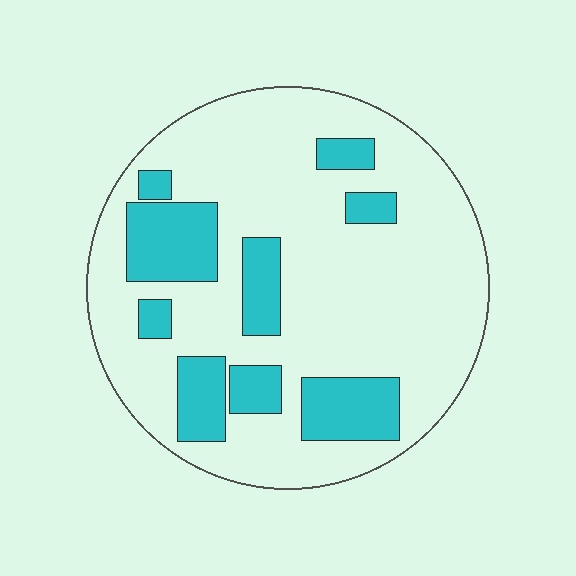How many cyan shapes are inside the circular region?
9.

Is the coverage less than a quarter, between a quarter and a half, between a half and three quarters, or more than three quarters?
Less than a quarter.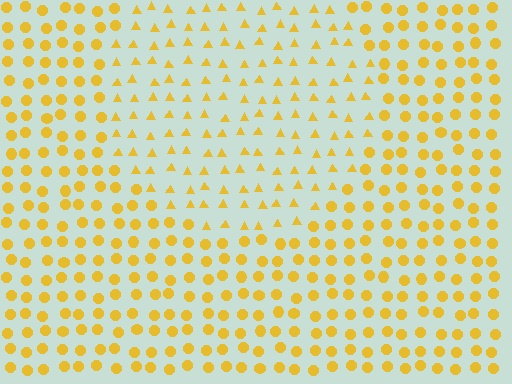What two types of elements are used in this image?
The image uses triangles inside the circle region and circles outside it.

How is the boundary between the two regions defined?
The boundary is defined by a change in element shape: triangles inside vs. circles outside. All elements share the same color and spacing.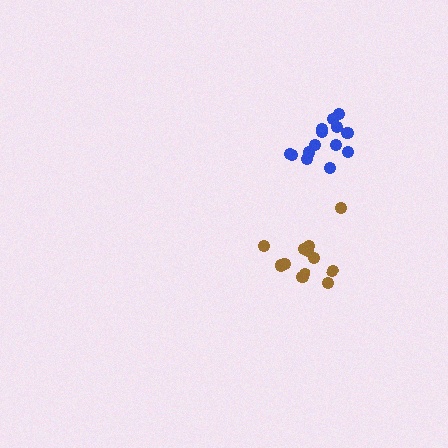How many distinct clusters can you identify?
There are 2 distinct clusters.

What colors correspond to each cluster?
The clusters are colored: blue, brown.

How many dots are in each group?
Group 1: 14 dots, Group 2: 12 dots (26 total).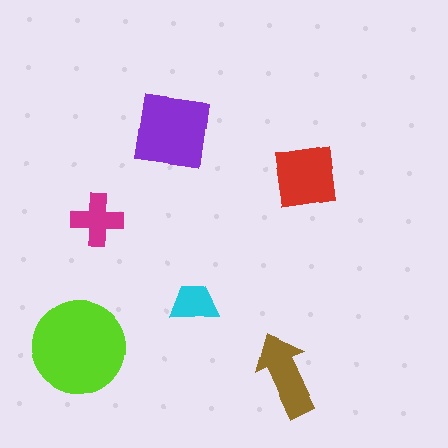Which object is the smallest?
The cyan trapezoid.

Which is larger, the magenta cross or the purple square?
The purple square.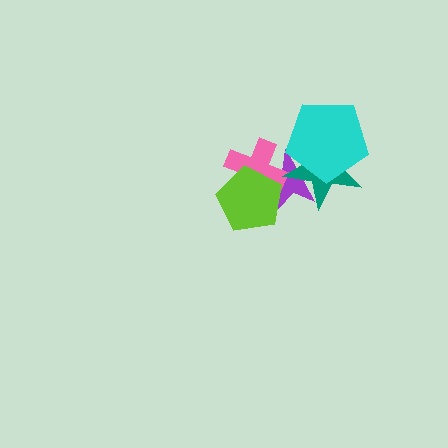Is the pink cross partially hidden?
Yes, it is partially covered by another shape.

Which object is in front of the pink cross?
The lime pentagon is in front of the pink cross.